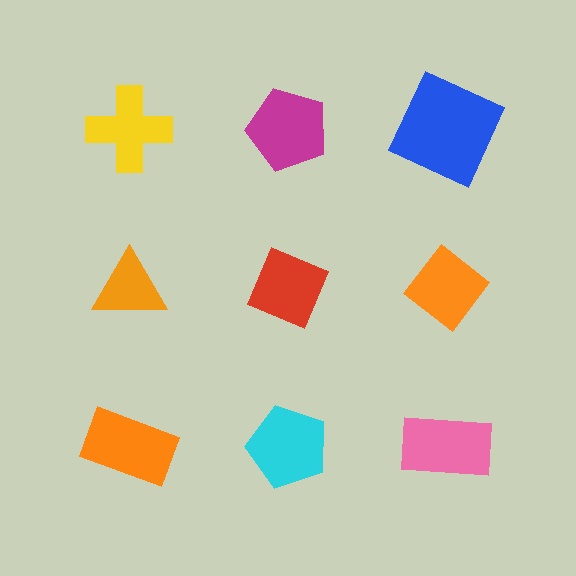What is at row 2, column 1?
An orange triangle.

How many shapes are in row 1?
3 shapes.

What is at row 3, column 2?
A cyan pentagon.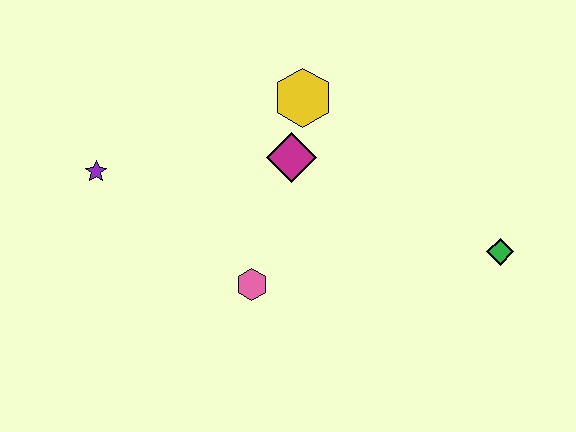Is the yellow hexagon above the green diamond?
Yes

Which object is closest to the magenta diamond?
The yellow hexagon is closest to the magenta diamond.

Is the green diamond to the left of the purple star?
No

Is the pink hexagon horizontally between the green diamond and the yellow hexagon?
No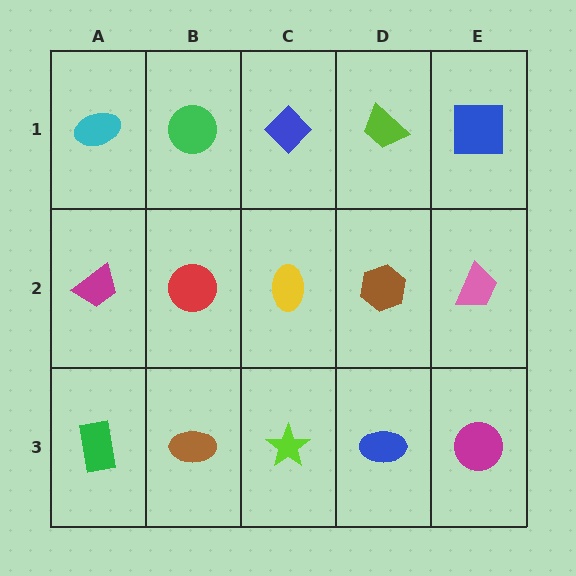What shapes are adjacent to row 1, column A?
A magenta trapezoid (row 2, column A), a green circle (row 1, column B).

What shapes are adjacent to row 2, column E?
A blue square (row 1, column E), a magenta circle (row 3, column E), a brown hexagon (row 2, column D).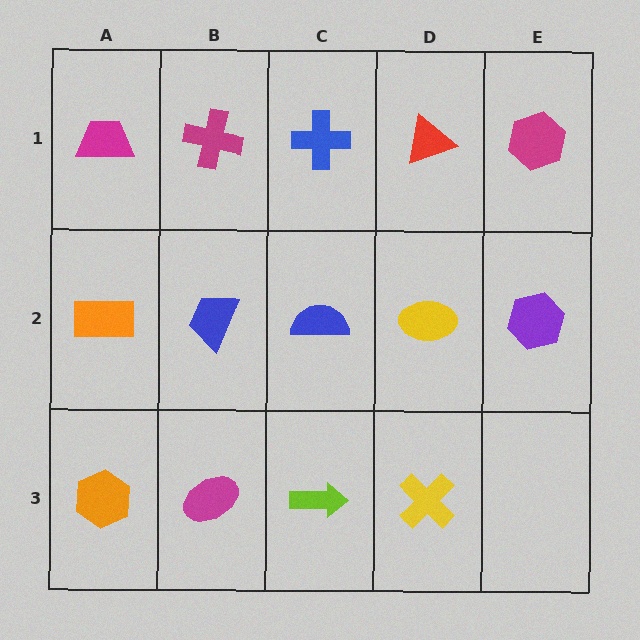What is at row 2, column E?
A purple hexagon.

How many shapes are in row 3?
4 shapes.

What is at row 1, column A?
A magenta trapezoid.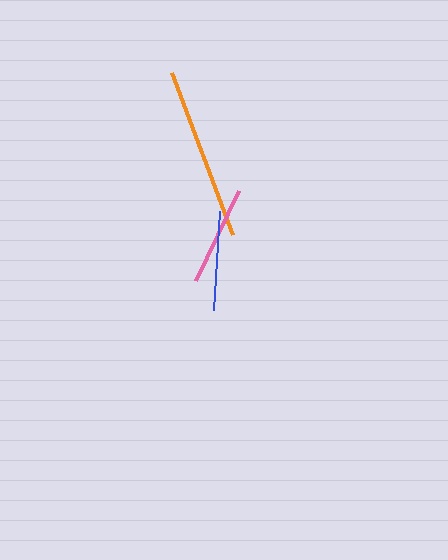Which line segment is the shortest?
The blue line is the shortest at approximately 99 pixels.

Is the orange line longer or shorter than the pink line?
The orange line is longer than the pink line.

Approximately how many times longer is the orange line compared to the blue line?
The orange line is approximately 1.7 times the length of the blue line.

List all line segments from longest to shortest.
From longest to shortest: orange, pink, blue.